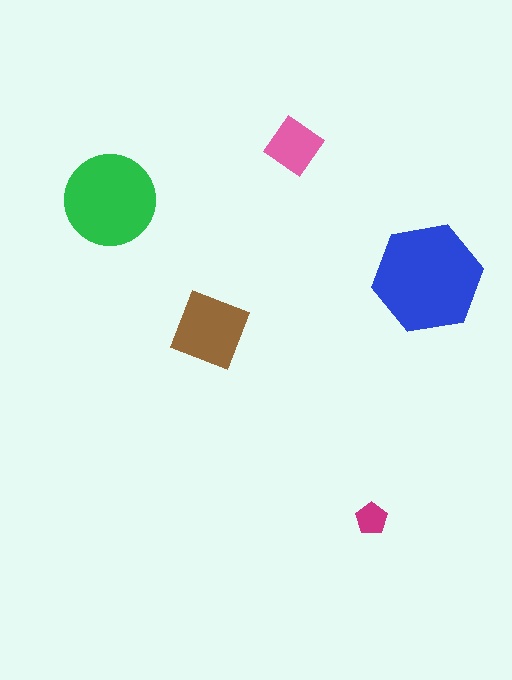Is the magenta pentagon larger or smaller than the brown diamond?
Smaller.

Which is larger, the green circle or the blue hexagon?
The blue hexagon.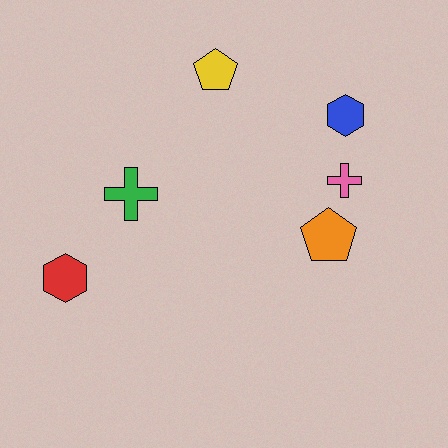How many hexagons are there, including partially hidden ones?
There are 2 hexagons.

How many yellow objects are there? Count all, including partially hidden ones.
There is 1 yellow object.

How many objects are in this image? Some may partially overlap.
There are 6 objects.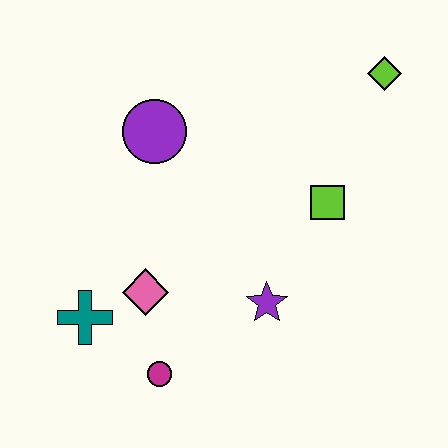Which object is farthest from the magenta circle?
The lime diamond is farthest from the magenta circle.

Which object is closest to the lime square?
The purple star is closest to the lime square.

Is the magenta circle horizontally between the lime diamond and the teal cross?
Yes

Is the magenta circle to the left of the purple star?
Yes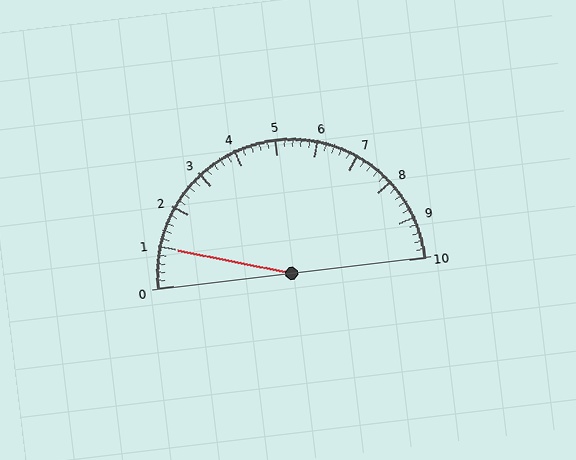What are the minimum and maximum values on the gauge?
The gauge ranges from 0 to 10.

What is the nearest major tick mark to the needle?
The nearest major tick mark is 1.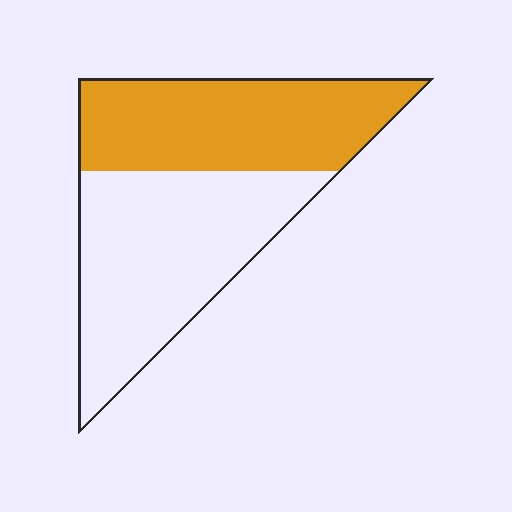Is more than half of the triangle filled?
No.